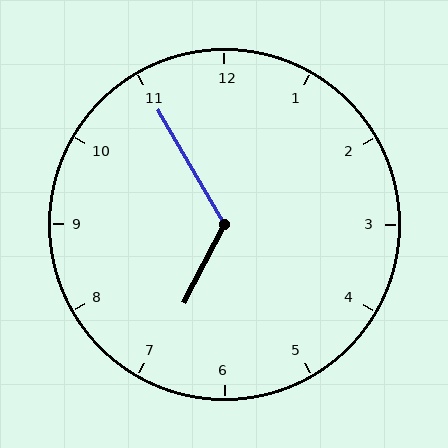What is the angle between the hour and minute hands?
Approximately 122 degrees.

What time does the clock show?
6:55.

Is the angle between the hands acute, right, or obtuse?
It is obtuse.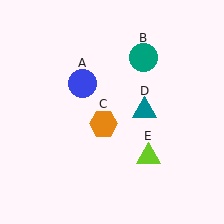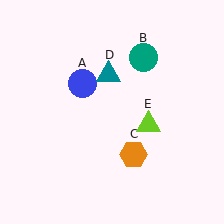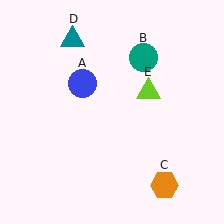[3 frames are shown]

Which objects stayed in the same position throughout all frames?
Blue circle (object A) and teal circle (object B) remained stationary.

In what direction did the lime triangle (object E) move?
The lime triangle (object E) moved up.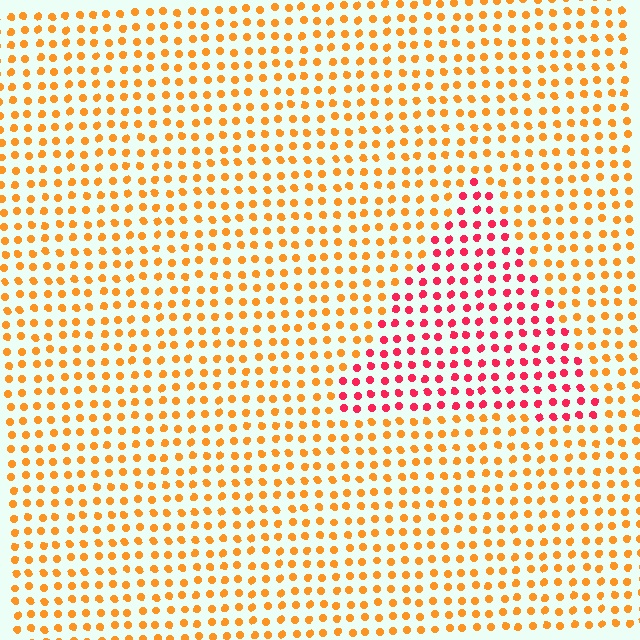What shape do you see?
I see a triangle.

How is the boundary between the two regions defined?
The boundary is defined purely by a slight shift in hue (about 46 degrees). Spacing, size, and orientation are identical on both sides.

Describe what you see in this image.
The image is filled with small orange elements in a uniform arrangement. A triangle-shaped region is visible where the elements are tinted to a slightly different hue, forming a subtle color boundary.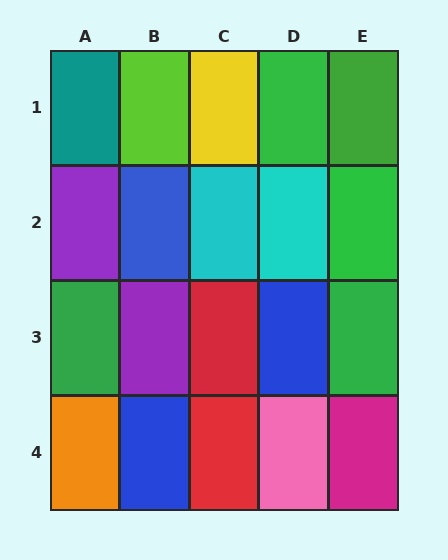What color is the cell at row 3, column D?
Blue.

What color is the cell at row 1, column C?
Yellow.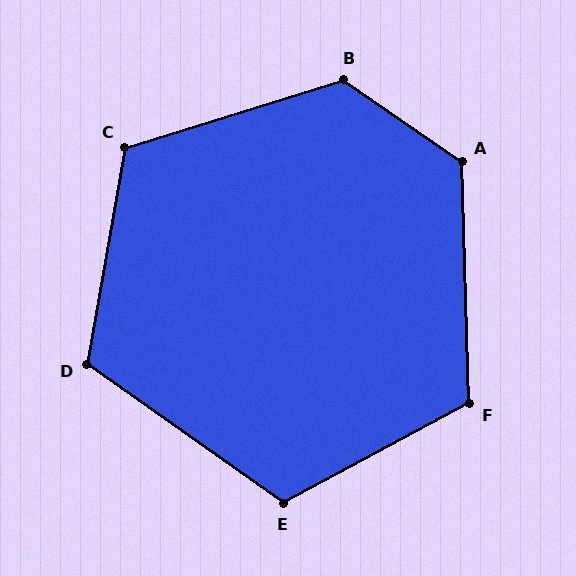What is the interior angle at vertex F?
Approximately 116 degrees (obtuse).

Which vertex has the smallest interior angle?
D, at approximately 115 degrees.